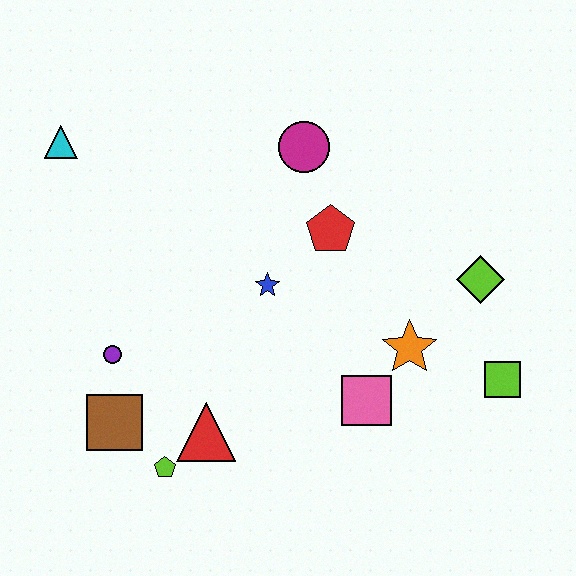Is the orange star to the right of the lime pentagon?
Yes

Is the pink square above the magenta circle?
No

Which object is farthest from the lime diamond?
The cyan triangle is farthest from the lime diamond.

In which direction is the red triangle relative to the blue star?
The red triangle is below the blue star.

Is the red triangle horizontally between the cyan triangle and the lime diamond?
Yes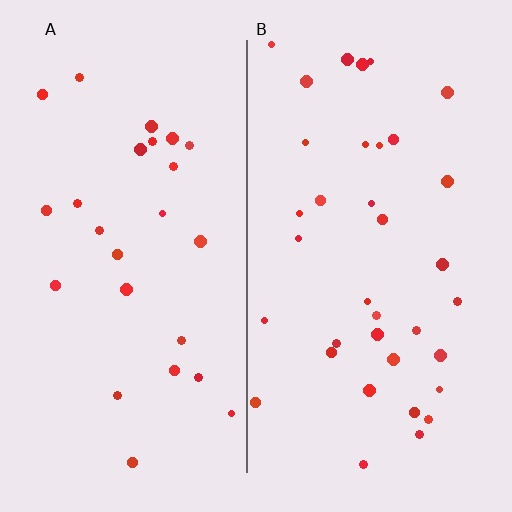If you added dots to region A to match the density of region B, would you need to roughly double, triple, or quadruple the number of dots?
Approximately double.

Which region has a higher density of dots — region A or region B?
B (the right).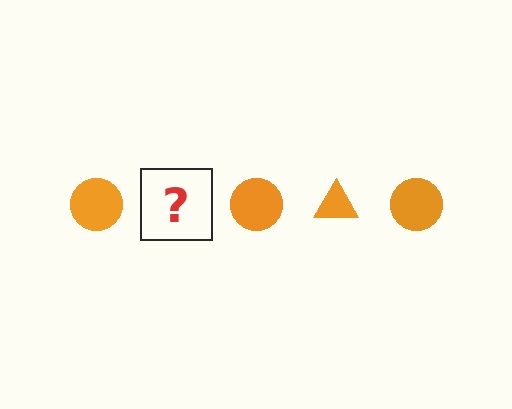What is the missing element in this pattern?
The missing element is an orange triangle.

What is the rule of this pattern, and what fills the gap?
The rule is that the pattern cycles through circle, triangle shapes in orange. The gap should be filled with an orange triangle.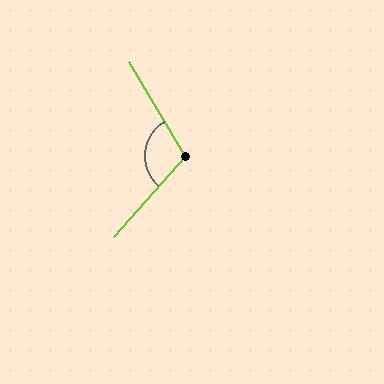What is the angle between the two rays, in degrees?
Approximately 107 degrees.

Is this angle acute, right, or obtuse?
It is obtuse.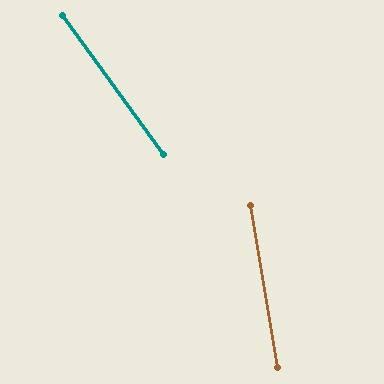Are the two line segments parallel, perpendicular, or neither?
Neither parallel nor perpendicular — they differ by about 26°.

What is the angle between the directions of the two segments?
Approximately 26 degrees.